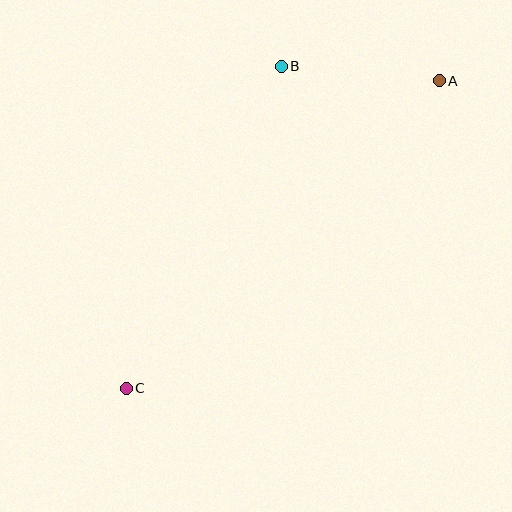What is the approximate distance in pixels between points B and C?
The distance between B and C is approximately 358 pixels.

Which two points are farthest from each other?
Points A and C are farthest from each other.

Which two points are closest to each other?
Points A and B are closest to each other.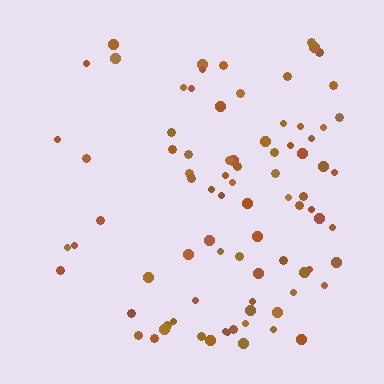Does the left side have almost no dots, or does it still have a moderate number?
Still a moderate number, just noticeably fewer than the right.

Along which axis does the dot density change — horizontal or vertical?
Horizontal.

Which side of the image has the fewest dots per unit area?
The left.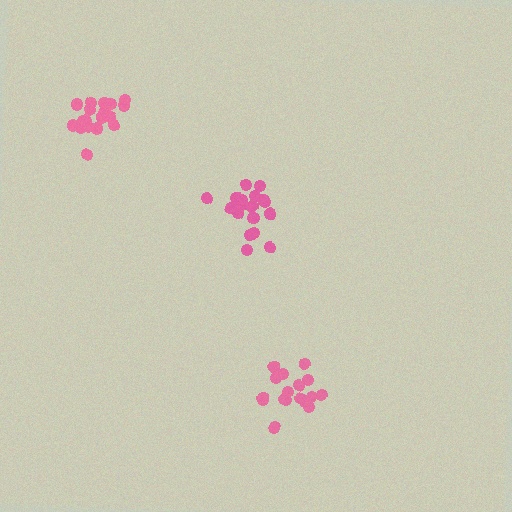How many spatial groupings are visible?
There are 3 spatial groupings.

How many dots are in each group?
Group 1: 20 dots, Group 2: 17 dots, Group 3: 19 dots (56 total).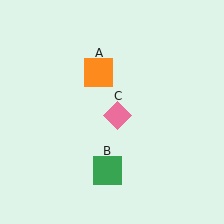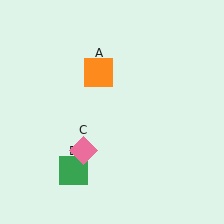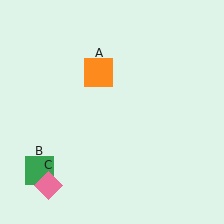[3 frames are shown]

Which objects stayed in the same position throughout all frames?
Orange square (object A) remained stationary.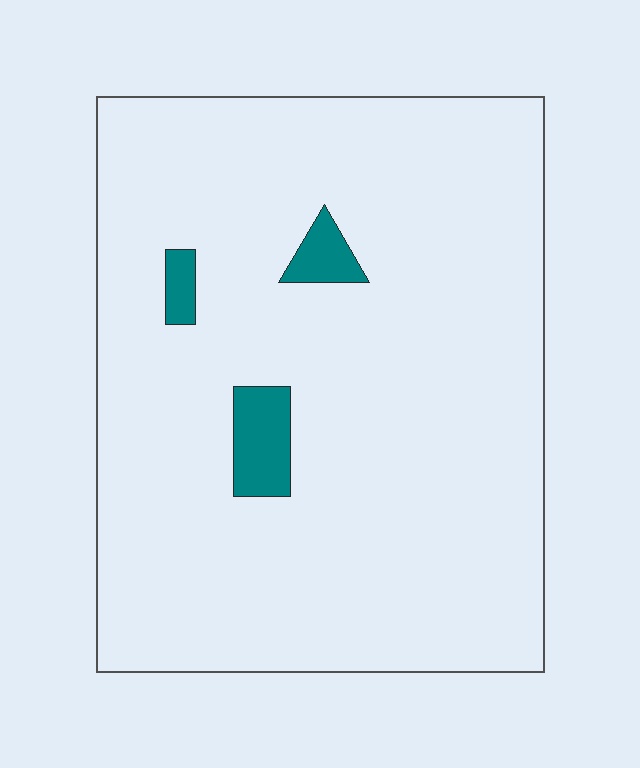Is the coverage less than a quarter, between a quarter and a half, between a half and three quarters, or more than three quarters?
Less than a quarter.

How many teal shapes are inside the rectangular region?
3.